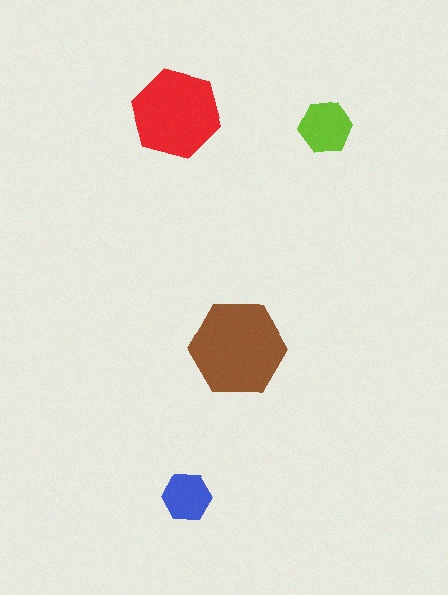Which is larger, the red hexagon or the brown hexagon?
The brown one.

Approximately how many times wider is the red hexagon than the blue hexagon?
About 2 times wider.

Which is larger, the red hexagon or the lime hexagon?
The red one.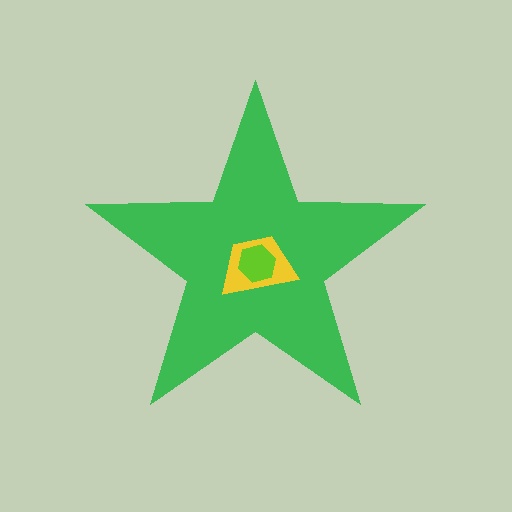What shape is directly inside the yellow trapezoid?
The lime hexagon.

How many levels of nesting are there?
3.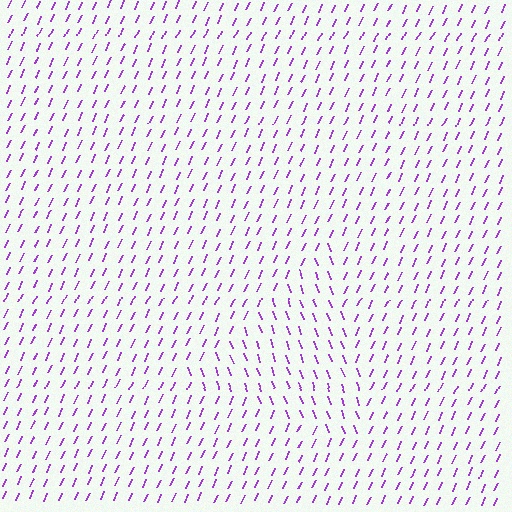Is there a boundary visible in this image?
Yes, there is a texture boundary formed by a change in line orientation.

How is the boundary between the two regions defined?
The boundary is defined purely by a change in line orientation (approximately 45 degrees difference). All lines are the same color and thickness.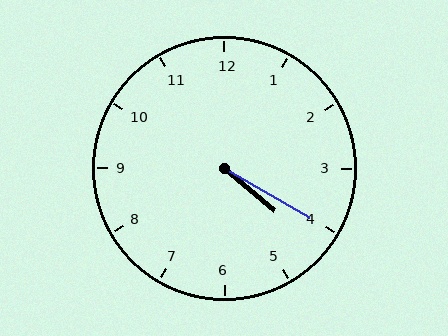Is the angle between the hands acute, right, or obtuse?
It is acute.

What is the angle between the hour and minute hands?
Approximately 10 degrees.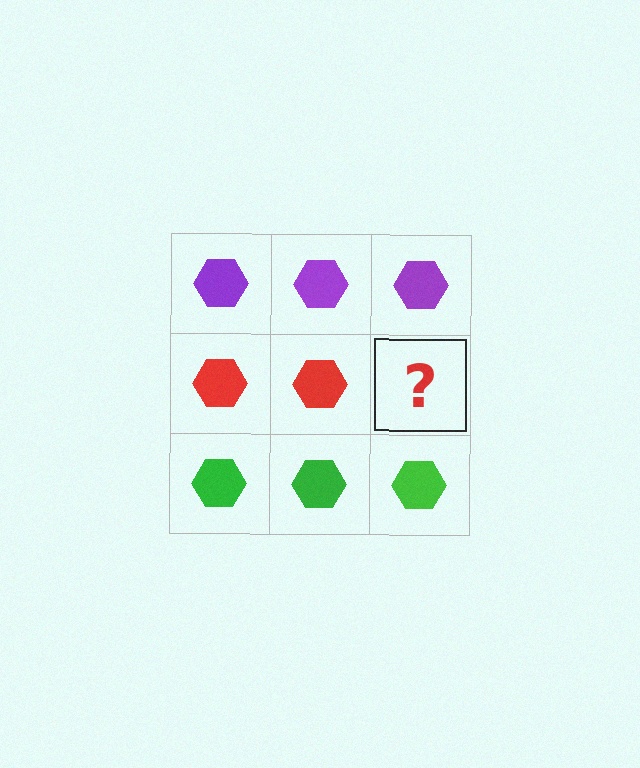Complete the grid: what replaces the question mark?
The question mark should be replaced with a red hexagon.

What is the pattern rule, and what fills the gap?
The rule is that each row has a consistent color. The gap should be filled with a red hexagon.